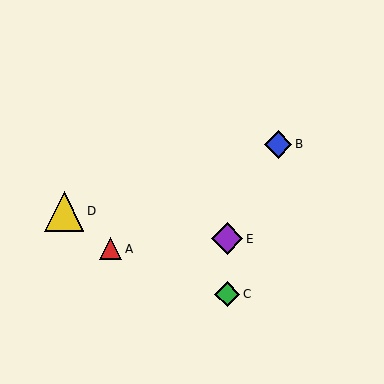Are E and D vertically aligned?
No, E is at x≈227 and D is at x≈64.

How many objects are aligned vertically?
2 objects (C, E) are aligned vertically.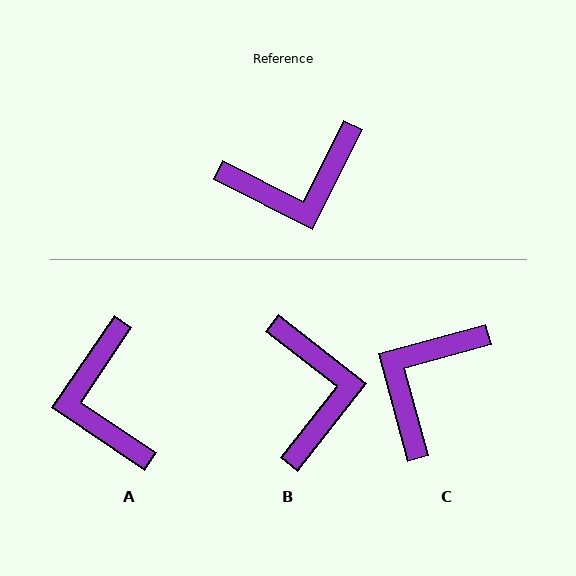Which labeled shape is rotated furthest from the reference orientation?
C, about 138 degrees away.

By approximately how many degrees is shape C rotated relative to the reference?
Approximately 138 degrees clockwise.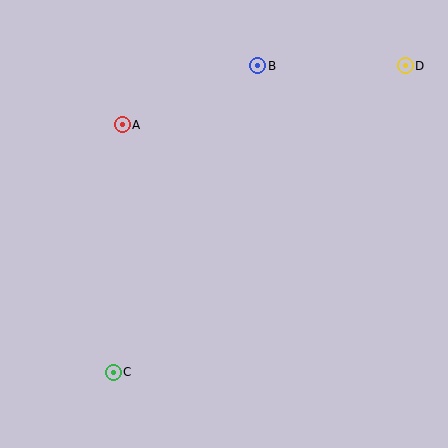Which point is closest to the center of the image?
Point A at (122, 125) is closest to the center.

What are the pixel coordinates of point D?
Point D is at (405, 66).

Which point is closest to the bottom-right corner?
Point C is closest to the bottom-right corner.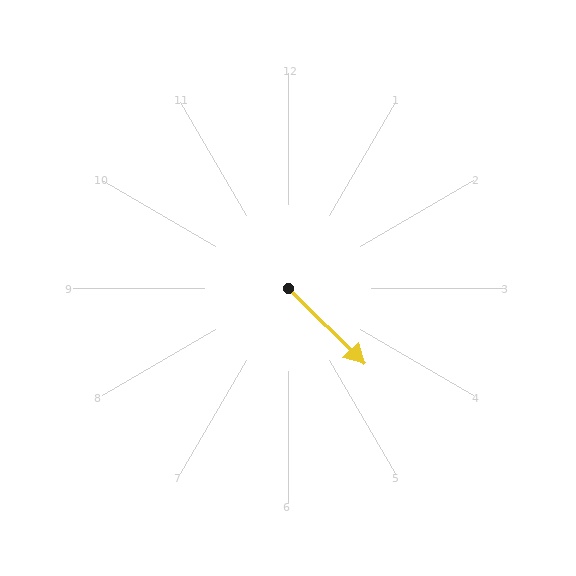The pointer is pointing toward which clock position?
Roughly 4 o'clock.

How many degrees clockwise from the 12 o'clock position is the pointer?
Approximately 135 degrees.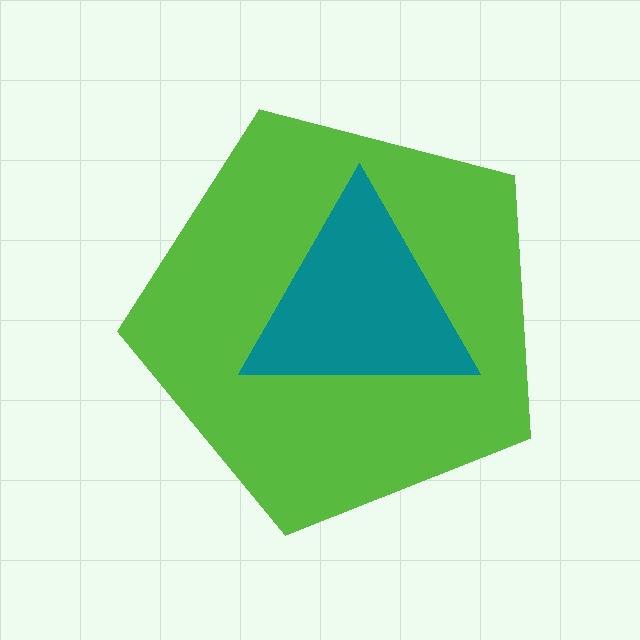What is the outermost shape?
The lime pentagon.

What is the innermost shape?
The teal triangle.